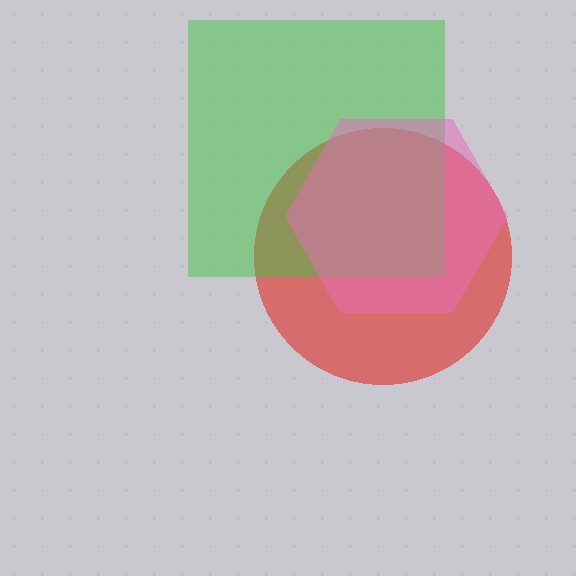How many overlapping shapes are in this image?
There are 3 overlapping shapes in the image.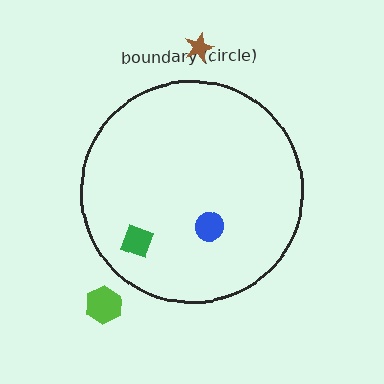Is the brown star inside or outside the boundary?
Outside.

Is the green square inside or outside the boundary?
Inside.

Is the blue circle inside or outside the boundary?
Inside.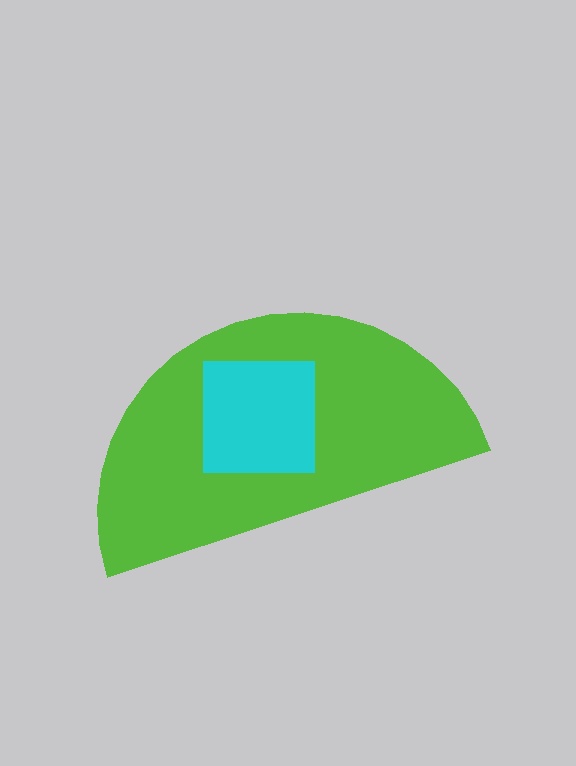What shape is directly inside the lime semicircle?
The cyan square.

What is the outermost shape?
The lime semicircle.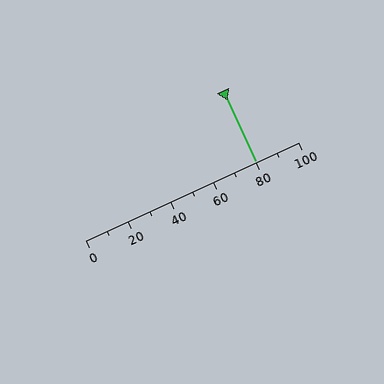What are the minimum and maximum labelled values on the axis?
The axis runs from 0 to 100.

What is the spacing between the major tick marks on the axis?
The major ticks are spaced 20 apart.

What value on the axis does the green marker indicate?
The marker indicates approximately 80.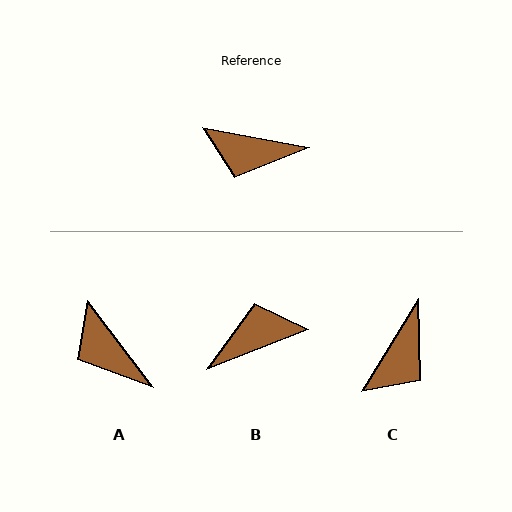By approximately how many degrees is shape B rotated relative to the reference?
Approximately 148 degrees clockwise.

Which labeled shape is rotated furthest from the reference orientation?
B, about 148 degrees away.